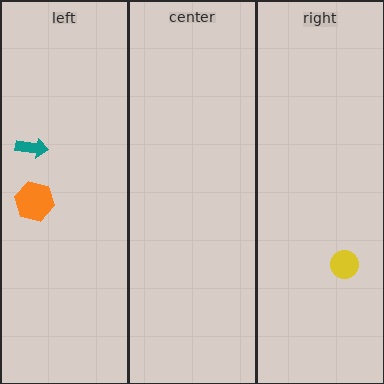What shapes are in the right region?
The yellow circle.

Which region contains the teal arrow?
The left region.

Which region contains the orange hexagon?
The left region.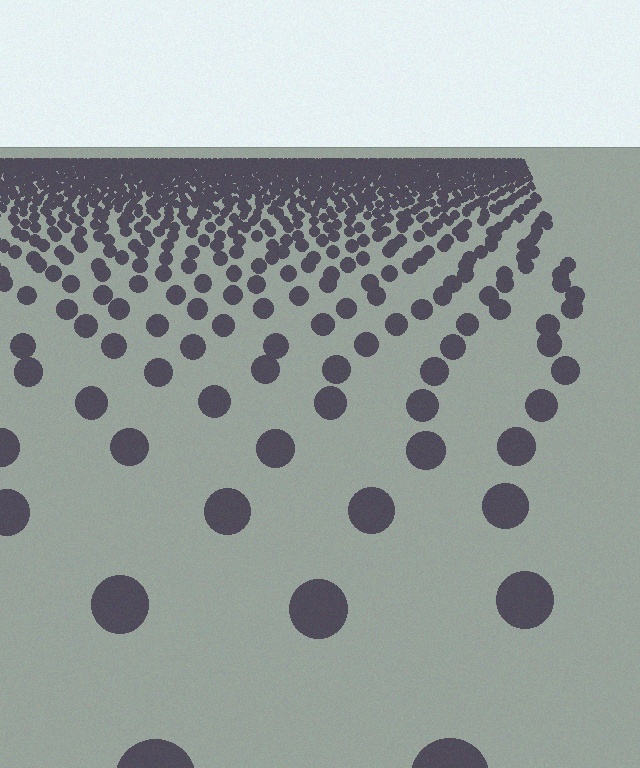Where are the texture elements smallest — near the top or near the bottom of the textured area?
Near the top.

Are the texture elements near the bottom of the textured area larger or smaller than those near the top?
Larger. Near the bottom, elements are closer to the viewer and appear at a bigger on-screen size.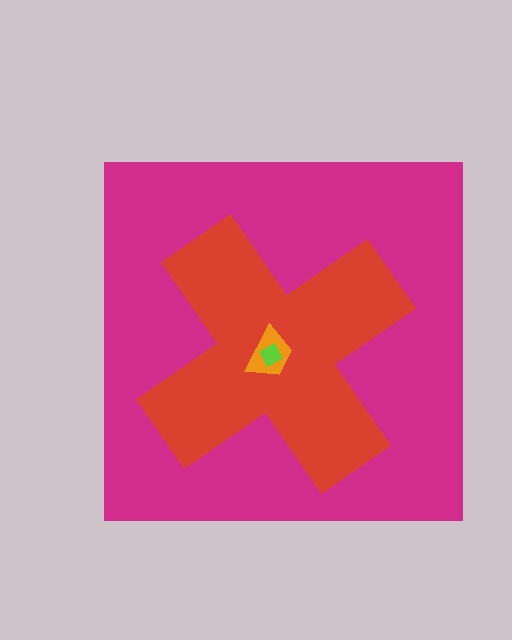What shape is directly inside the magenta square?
The red cross.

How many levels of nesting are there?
4.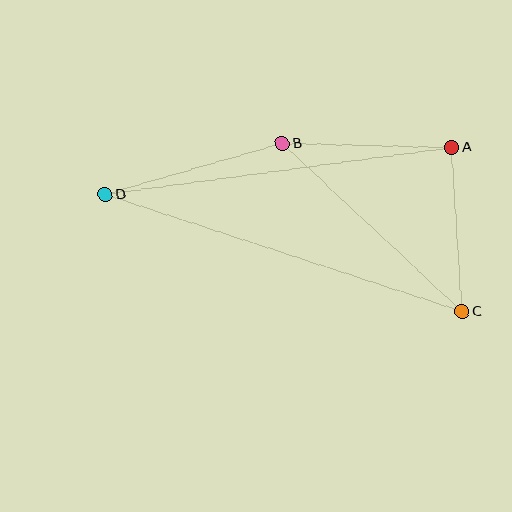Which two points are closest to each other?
Points A and C are closest to each other.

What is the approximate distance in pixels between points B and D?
The distance between B and D is approximately 184 pixels.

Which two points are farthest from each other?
Points C and D are farthest from each other.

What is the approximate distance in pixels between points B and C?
The distance between B and C is approximately 246 pixels.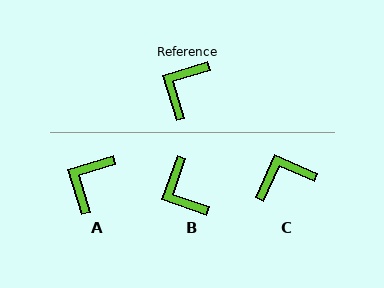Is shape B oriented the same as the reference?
No, it is off by about 54 degrees.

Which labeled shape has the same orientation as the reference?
A.